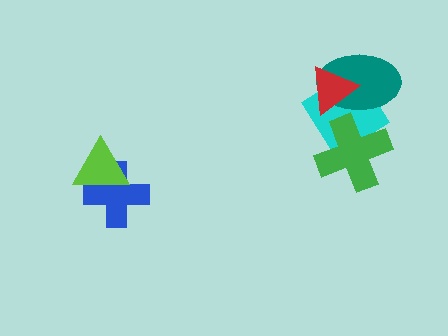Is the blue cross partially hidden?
Yes, it is partially covered by another shape.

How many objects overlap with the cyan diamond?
3 objects overlap with the cyan diamond.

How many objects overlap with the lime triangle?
1 object overlaps with the lime triangle.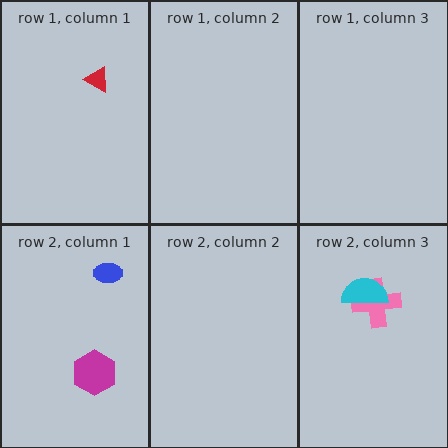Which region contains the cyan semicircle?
The row 2, column 3 region.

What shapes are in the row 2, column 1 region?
The blue ellipse, the magenta hexagon.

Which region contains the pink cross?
The row 2, column 3 region.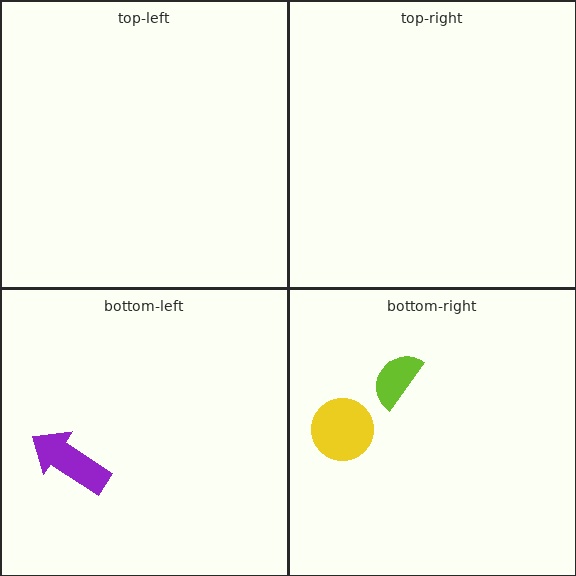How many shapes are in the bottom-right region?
2.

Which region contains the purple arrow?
The bottom-left region.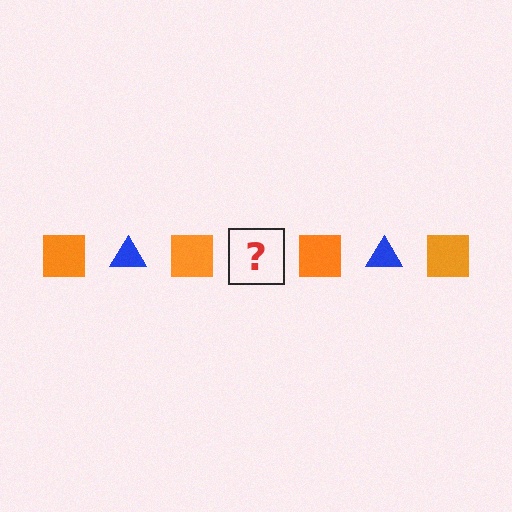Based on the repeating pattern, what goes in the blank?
The blank should be a blue triangle.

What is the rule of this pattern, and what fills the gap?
The rule is that the pattern alternates between orange square and blue triangle. The gap should be filled with a blue triangle.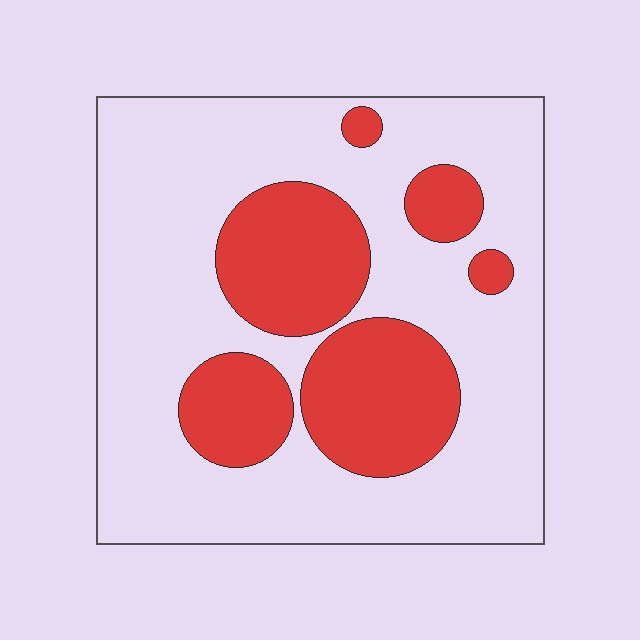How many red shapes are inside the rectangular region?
6.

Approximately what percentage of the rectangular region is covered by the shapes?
Approximately 30%.